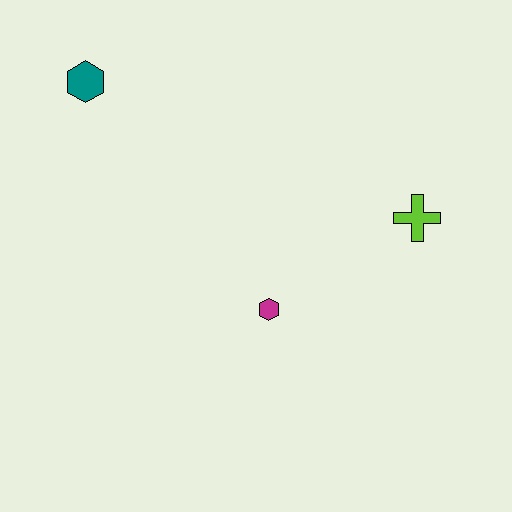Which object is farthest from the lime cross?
The teal hexagon is farthest from the lime cross.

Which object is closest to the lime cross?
The magenta hexagon is closest to the lime cross.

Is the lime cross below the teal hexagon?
Yes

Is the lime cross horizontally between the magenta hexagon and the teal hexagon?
No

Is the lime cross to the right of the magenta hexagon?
Yes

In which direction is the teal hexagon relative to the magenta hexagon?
The teal hexagon is above the magenta hexagon.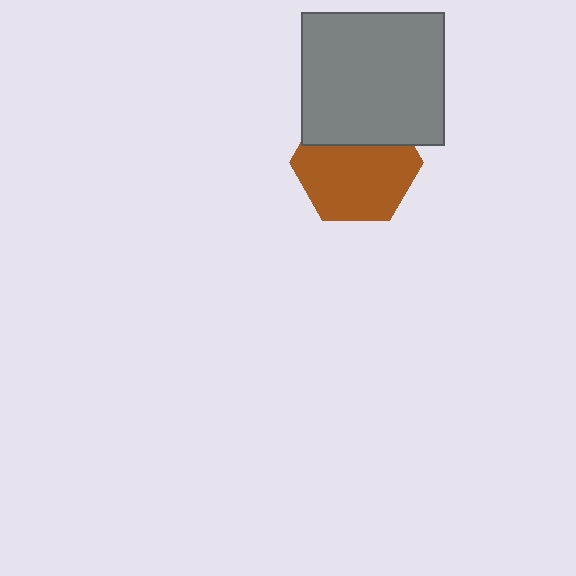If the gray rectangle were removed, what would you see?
You would see the complete brown hexagon.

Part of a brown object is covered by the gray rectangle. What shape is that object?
It is a hexagon.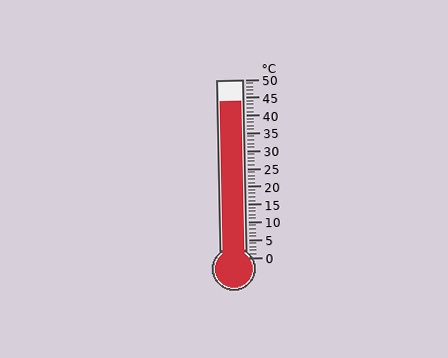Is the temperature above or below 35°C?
The temperature is above 35°C.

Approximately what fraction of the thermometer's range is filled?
The thermometer is filled to approximately 90% of its range.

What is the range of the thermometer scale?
The thermometer scale ranges from 0°C to 50°C.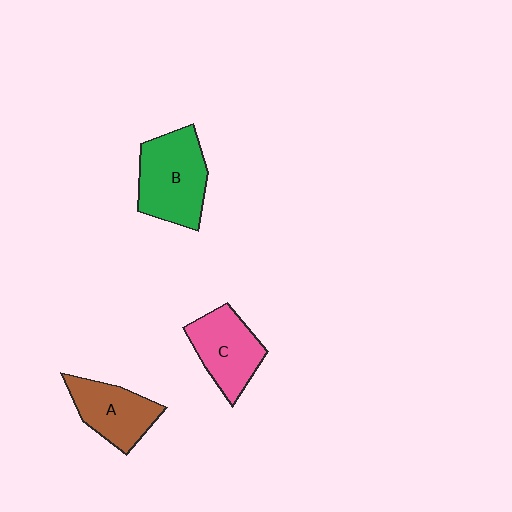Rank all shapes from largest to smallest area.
From largest to smallest: B (green), C (pink), A (brown).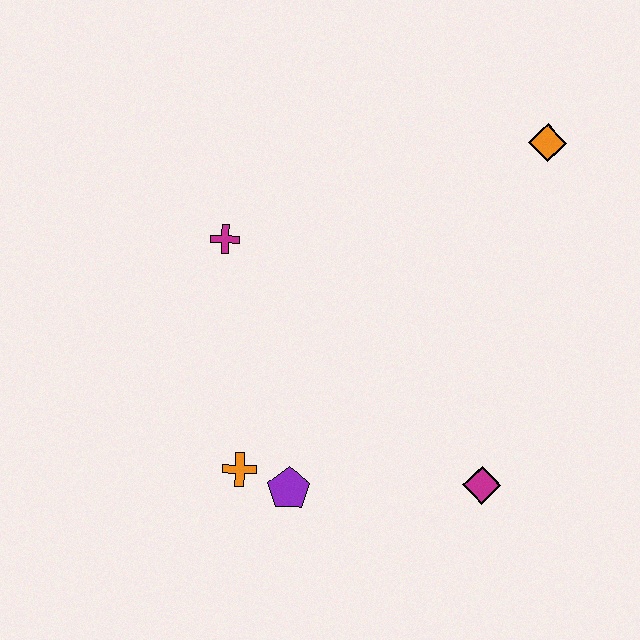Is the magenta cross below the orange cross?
No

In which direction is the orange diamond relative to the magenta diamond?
The orange diamond is above the magenta diamond.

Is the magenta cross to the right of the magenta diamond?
No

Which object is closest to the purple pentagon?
The orange cross is closest to the purple pentagon.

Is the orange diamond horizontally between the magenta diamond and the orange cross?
No